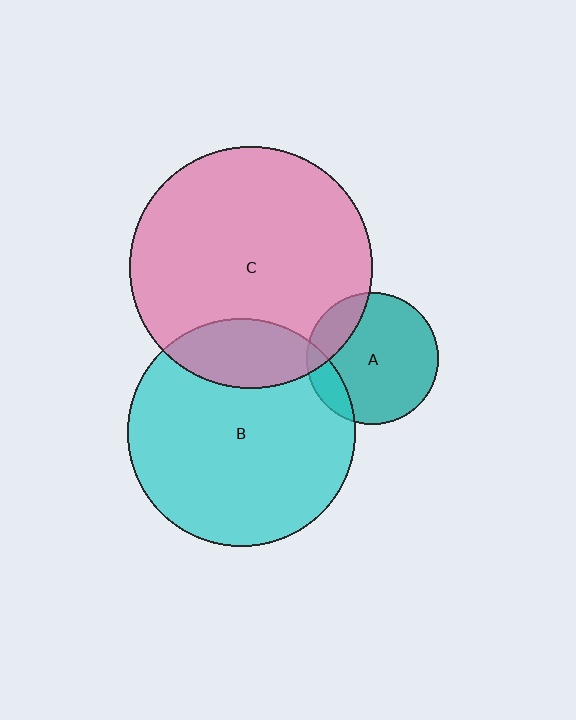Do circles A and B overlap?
Yes.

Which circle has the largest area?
Circle C (pink).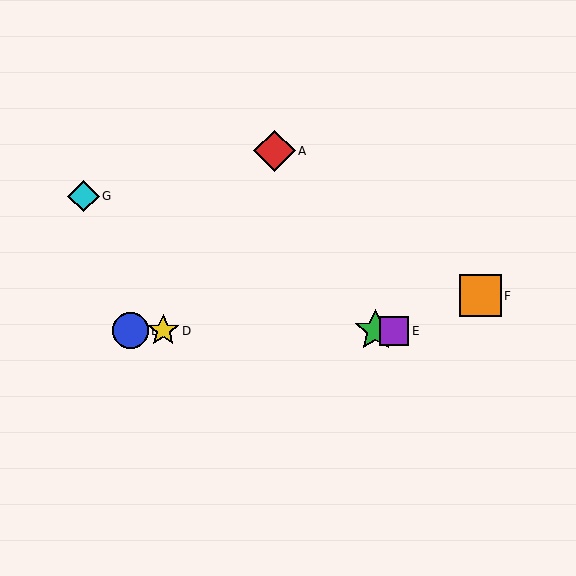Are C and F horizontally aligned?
No, C is at y≈331 and F is at y≈296.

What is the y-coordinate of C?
Object C is at y≈331.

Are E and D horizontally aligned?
Yes, both are at y≈331.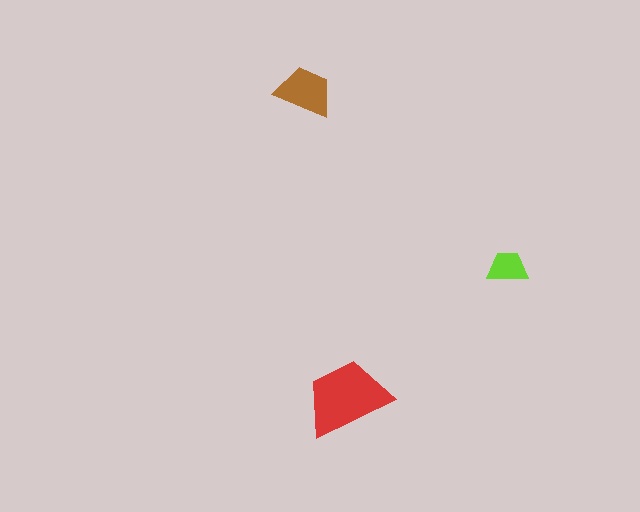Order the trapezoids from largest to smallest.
the red one, the brown one, the lime one.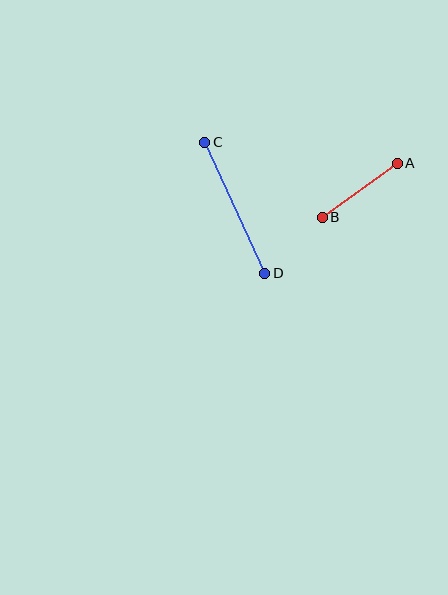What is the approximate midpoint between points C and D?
The midpoint is at approximately (235, 208) pixels.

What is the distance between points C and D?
The distance is approximately 144 pixels.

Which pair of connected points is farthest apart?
Points C and D are farthest apart.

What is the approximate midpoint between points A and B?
The midpoint is at approximately (360, 190) pixels.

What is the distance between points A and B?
The distance is approximately 93 pixels.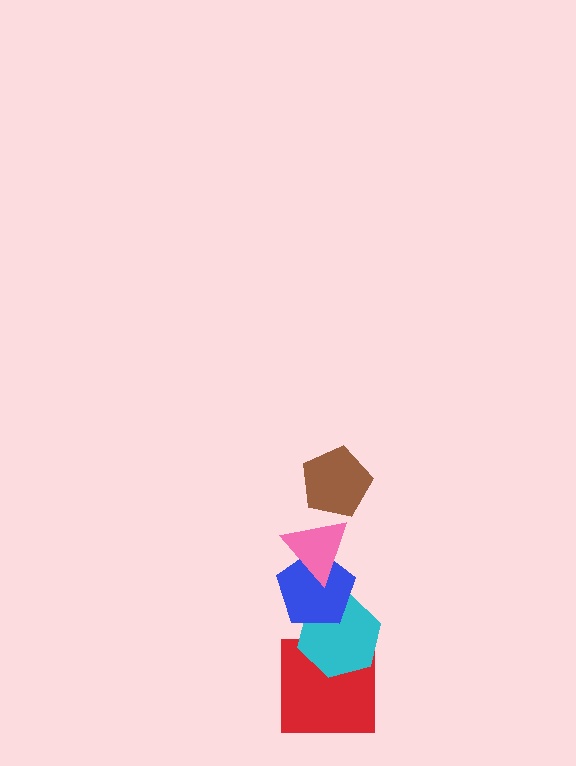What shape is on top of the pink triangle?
The brown pentagon is on top of the pink triangle.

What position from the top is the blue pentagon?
The blue pentagon is 3rd from the top.